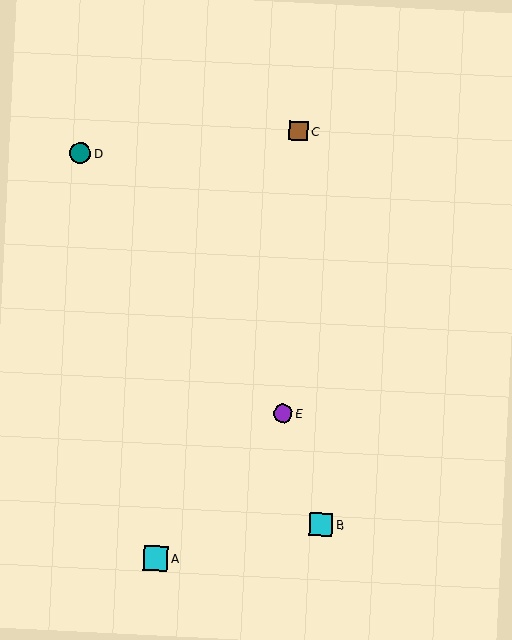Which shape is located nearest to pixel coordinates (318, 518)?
The cyan square (labeled B) at (321, 525) is nearest to that location.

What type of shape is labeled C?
Shape C is a brown square.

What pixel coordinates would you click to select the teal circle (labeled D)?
Click at (80, 153) to select the teal circle D.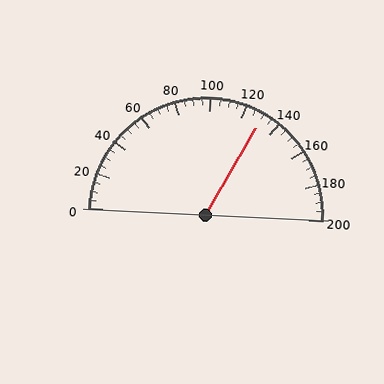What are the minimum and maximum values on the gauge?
The gauge ranges from 0 to 200.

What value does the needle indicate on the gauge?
The needle indicates approximately 130.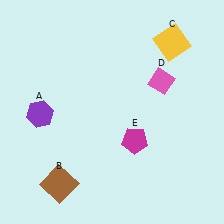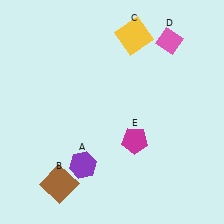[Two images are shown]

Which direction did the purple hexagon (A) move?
The purple hexagon (A) moved down.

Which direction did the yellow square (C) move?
The yellow square (C) moved left.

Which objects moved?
The objects that moved are: the purple hexagon (A), the yellow square (C), the pink diamond (D).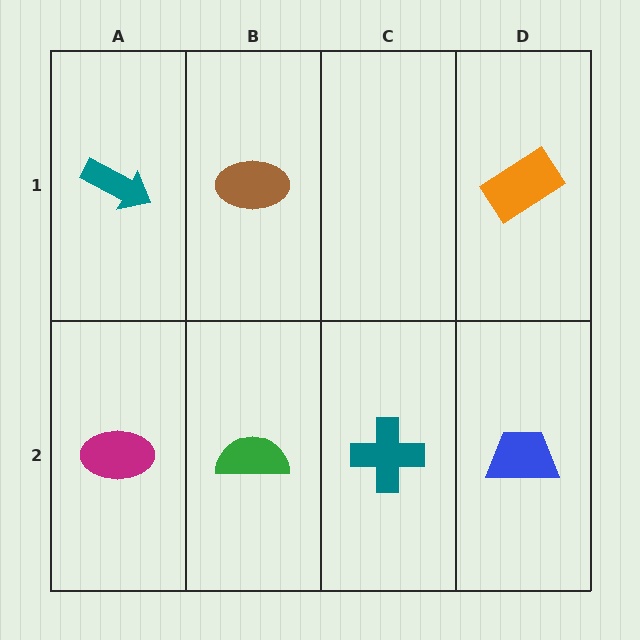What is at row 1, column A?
A teal arrow.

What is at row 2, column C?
A teal cross.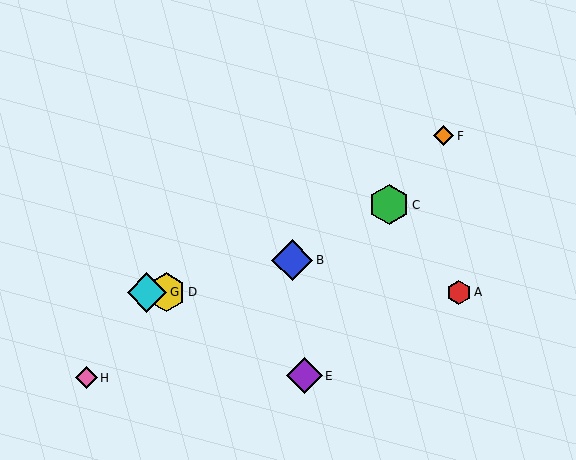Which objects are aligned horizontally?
Objects A, D, G are aligned horizontally.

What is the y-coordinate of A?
Object A is at y≈292.